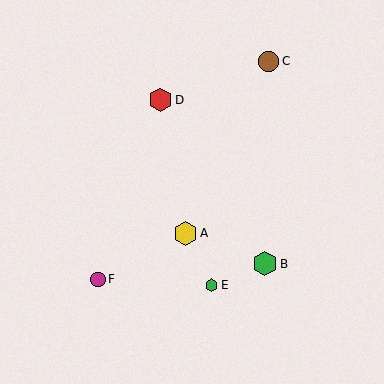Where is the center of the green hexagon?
The center of the green hexagon is at (265, 264).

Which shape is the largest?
The green hexagon (labeled B) is the largest.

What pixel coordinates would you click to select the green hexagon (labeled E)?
Click at (211, 285) to select the green hexagon E.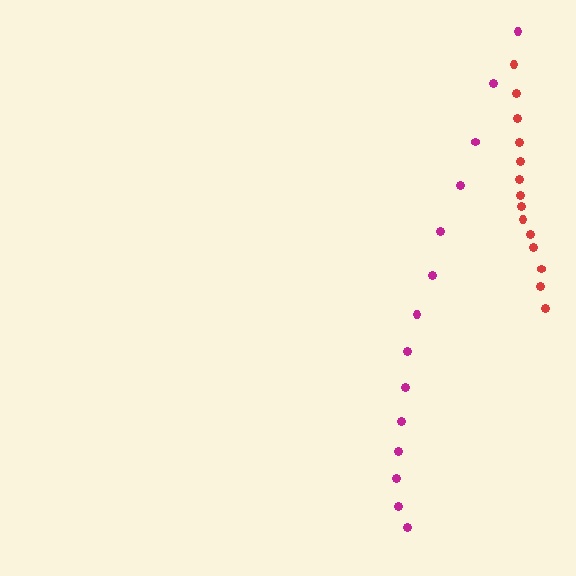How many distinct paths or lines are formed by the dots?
There are 2 distinct paths.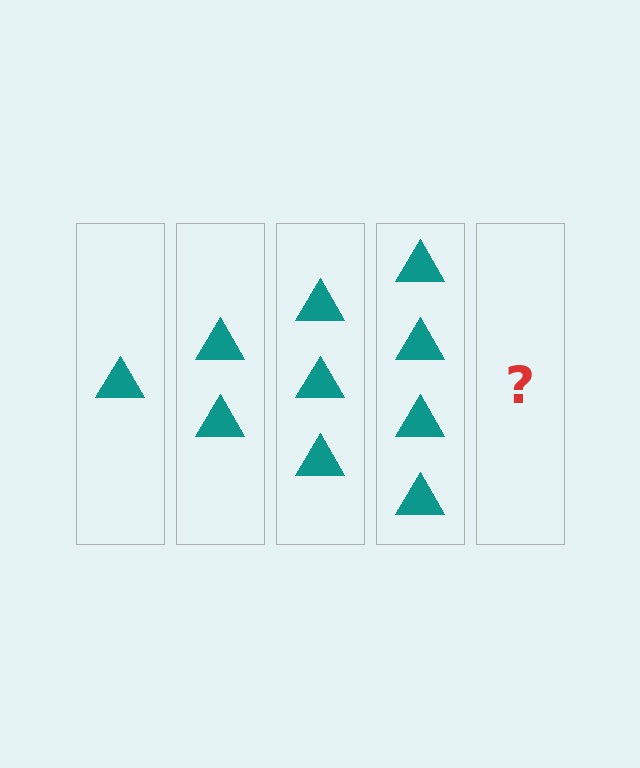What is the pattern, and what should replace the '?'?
The pattern is that each step adds one more triangle. The '?' should be 5 triangles.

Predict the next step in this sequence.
The next step is 5 triangles.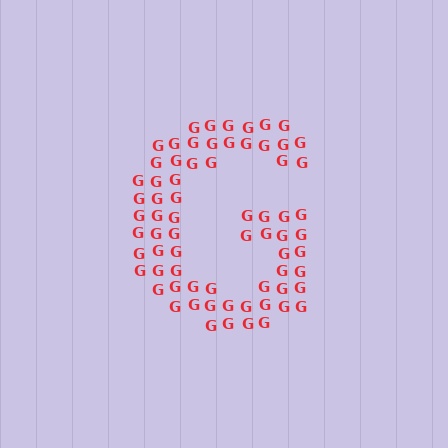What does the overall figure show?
The overall figure shows the letter G.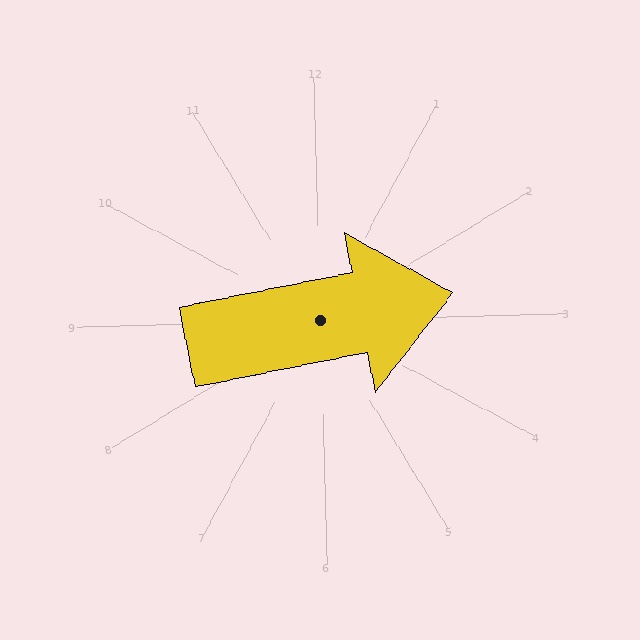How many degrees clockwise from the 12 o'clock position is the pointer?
Approximately 80 degrees.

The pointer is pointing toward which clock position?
Roughly 3 o'clock.